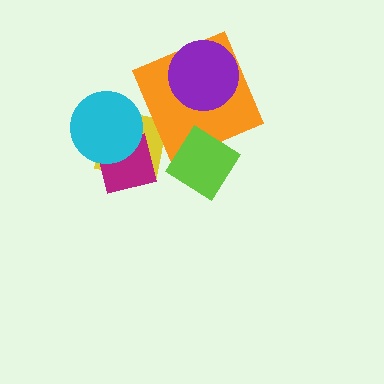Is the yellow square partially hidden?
Yes, it is partially covered by another shape.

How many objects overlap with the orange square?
3 objects overlap with the orange square.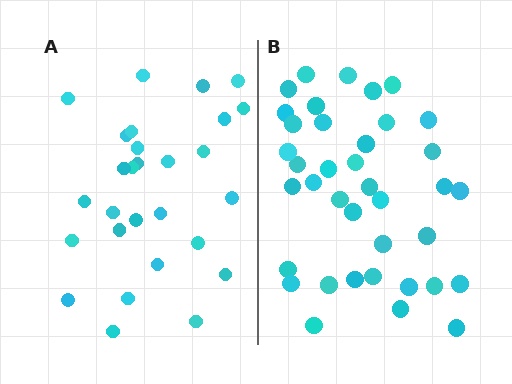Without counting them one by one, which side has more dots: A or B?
Region B (the right region) has more dots.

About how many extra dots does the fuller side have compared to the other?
Region B has roughly 10 or so more dots than region A.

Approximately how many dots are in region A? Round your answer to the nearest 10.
About 30 dots. (The exact count is 28, which rounds to 30.)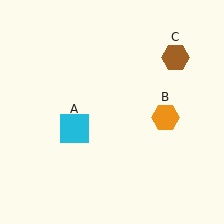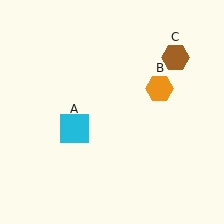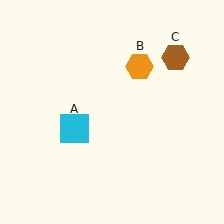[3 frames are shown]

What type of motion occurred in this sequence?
The orange hexagon (object B) rotated counterclockwise around the center of the scene.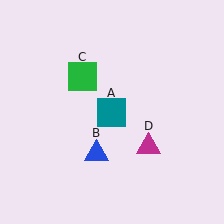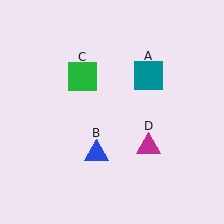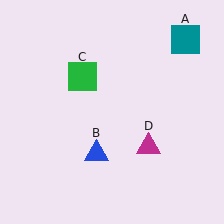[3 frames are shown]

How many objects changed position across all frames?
1 object changed position: teal square (object A).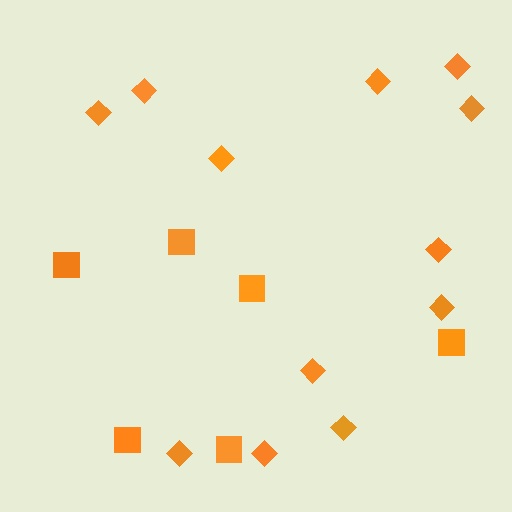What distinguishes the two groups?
There are 2 groups: one group of squares (6) and one group of diamonds (12).